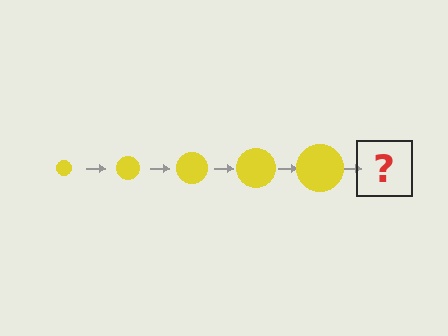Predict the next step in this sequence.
The next step is a yellow circle, larger than the previous one.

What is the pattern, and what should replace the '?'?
The pattern is that the circle gets progressively larger each step. The '?' should be a yellow circle, larger than the previous one.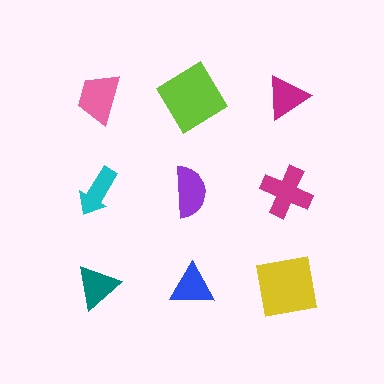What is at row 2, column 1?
A cyan arrow.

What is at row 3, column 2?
A blue triangle.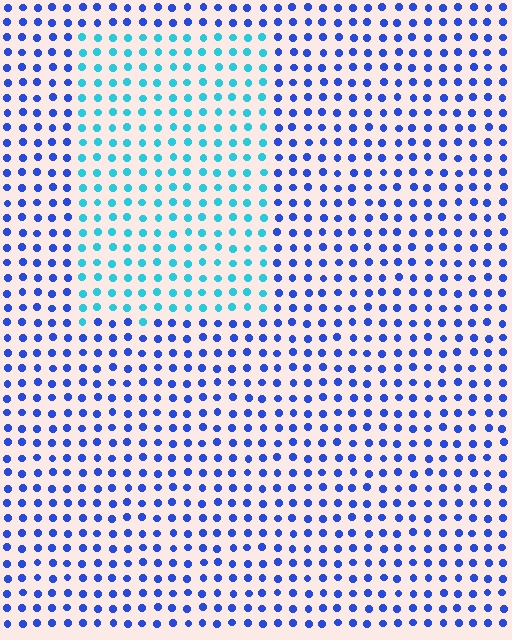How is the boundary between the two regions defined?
The boundary is defined purely by a slight shift in hue (about 44 degrees). Spacing, size, and orientation are identical on both sides.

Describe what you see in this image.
The image is filled with small blue elements in a uniform arrangement. A rectangle-shaped region is visible where the elements are tinted to a slightly different hue, forming a subtle color boundary.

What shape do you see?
I see a rectangle.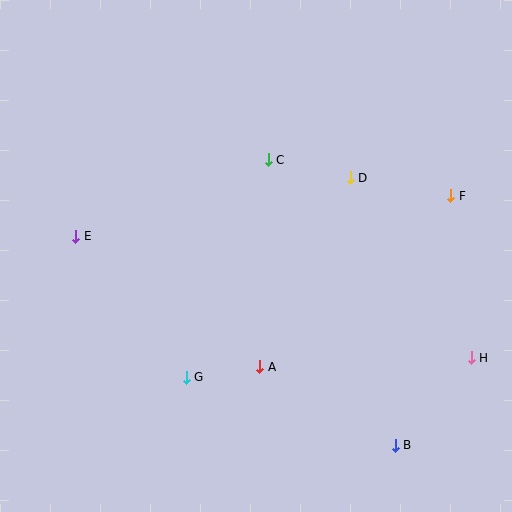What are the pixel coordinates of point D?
Point D is at (350, 178).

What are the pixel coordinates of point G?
Point G is at (186, 377).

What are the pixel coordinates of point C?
Point C is at (268, 160).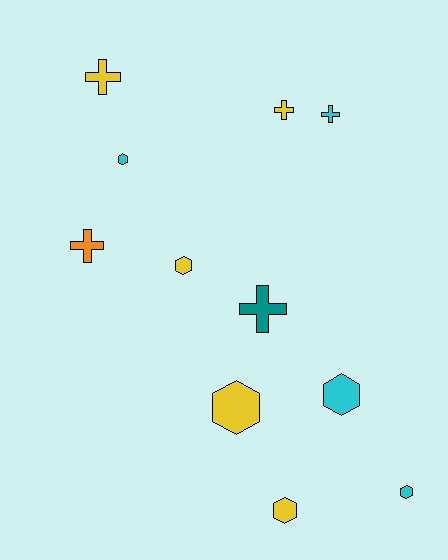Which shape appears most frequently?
Hexagon, with 6 objects.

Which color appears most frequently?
Yellow, with 5 objects.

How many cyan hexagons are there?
There are 3 cyan hexagons.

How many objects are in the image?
There are 11 objects.